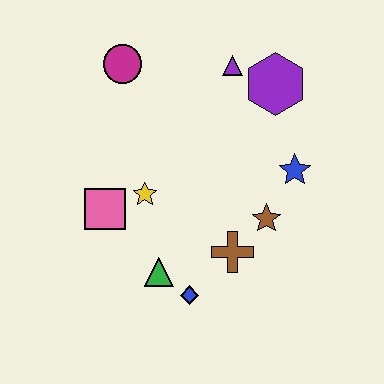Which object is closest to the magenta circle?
The purple triangle is closest to the magenta circle.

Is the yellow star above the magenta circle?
No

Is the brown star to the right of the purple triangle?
Yes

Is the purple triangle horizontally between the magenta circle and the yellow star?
No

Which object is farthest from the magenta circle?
The blue diamond is farthest from the magenta circle.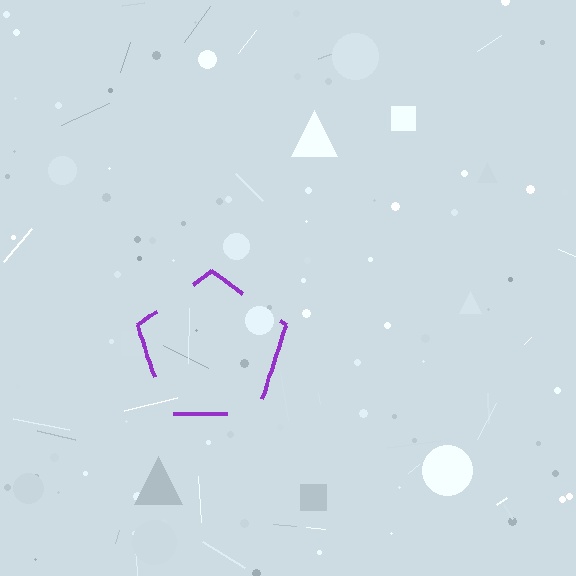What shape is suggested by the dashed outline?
The dashed outline suggests a pentagon.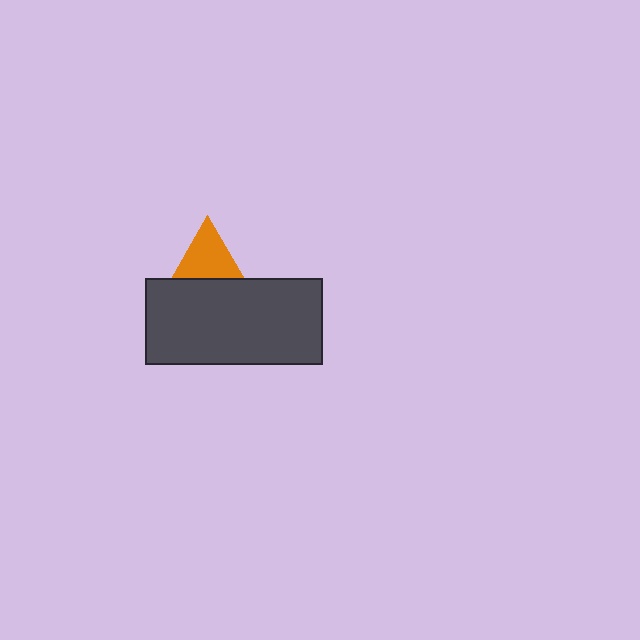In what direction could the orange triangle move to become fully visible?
The orange triangle could move up. That would shift it out from behind the dark gray rectangle entirely.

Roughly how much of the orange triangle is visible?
About half of it is visible (roughly 60%).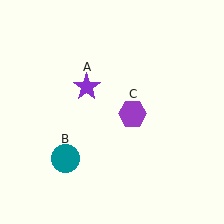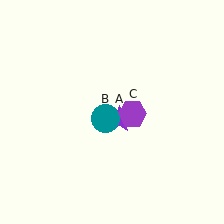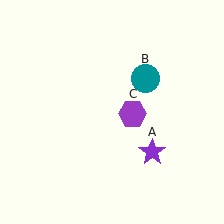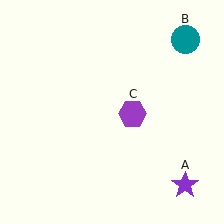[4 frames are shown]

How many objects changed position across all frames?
2 objects changed position: purple star (object A), teal circle (object B).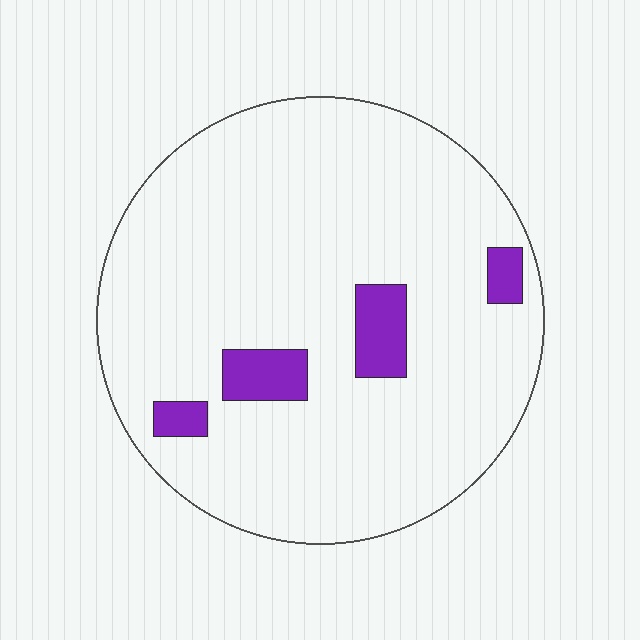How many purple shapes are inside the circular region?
4.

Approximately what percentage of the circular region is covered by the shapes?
Approximately 10%.